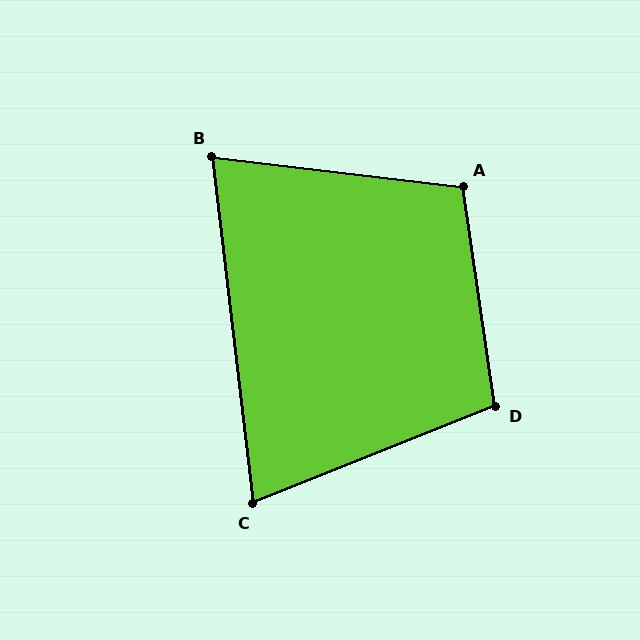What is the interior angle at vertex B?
Approximately 77 degrees (acute).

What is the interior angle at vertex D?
Approximately 103 degrees (obtuse).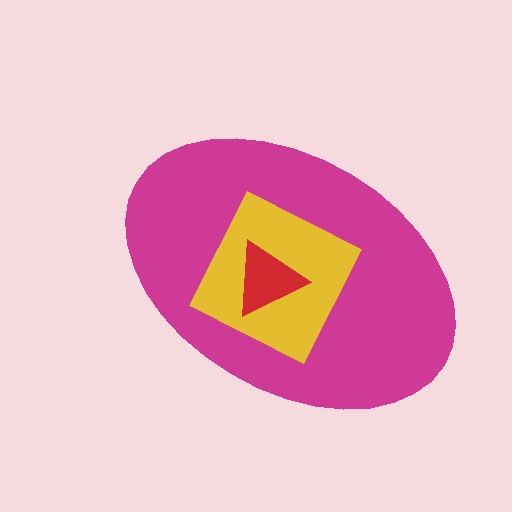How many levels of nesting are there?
3.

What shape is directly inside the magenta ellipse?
The yellow square.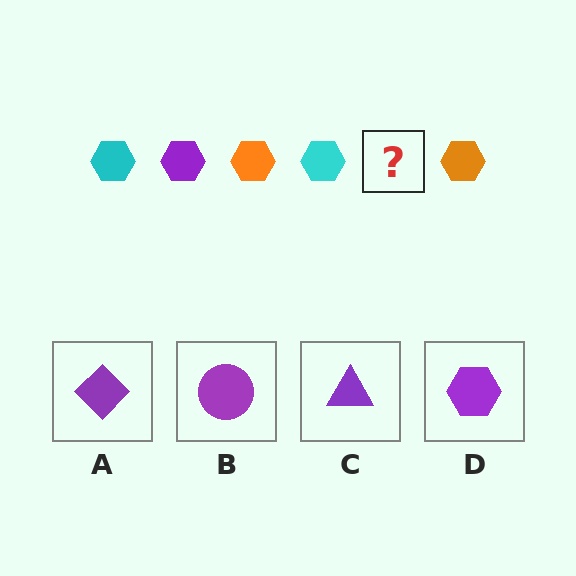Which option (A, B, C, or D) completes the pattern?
D.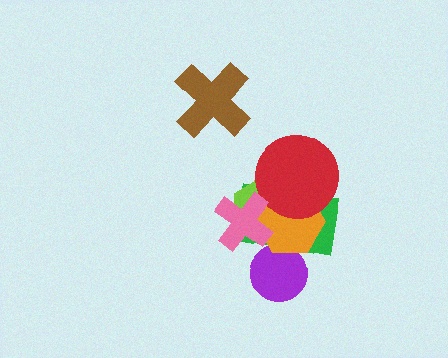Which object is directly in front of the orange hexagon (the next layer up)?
The red circle is directly in front of the orange hexagon.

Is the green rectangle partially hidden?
Yes, it is partially covered by another shape.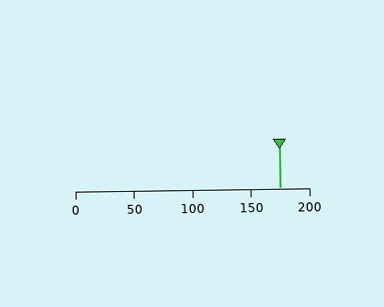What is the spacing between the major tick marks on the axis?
The major ticks are spaced 50 apart.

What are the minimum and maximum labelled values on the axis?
The axis runs from 0 to 200.